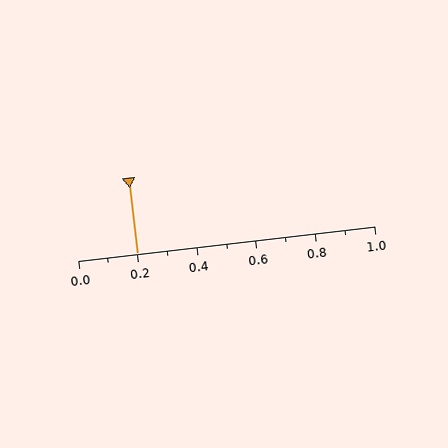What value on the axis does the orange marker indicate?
The marker indicates approximately 0.2.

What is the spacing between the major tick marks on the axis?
The major ticks are spaced 0.2 apart.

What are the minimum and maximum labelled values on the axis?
The axis runs from 0.0 to 1.0.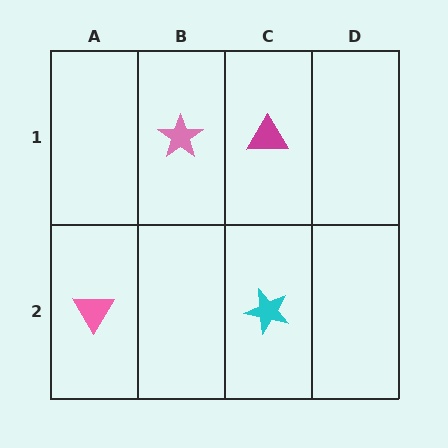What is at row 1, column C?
A magenta triangle.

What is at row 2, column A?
A pink triangle.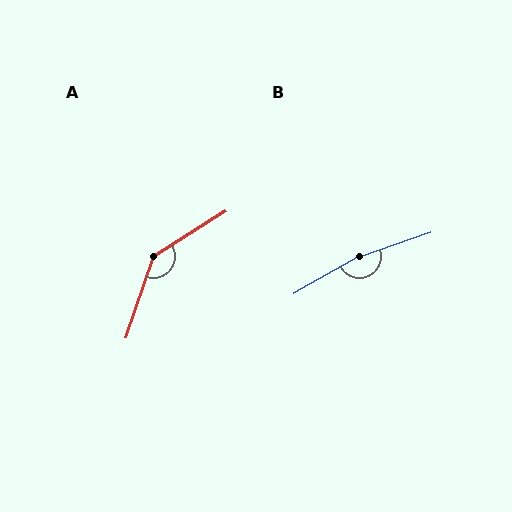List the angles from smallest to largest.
A (141°), B (169°).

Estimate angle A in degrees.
Approximately 141 degrees.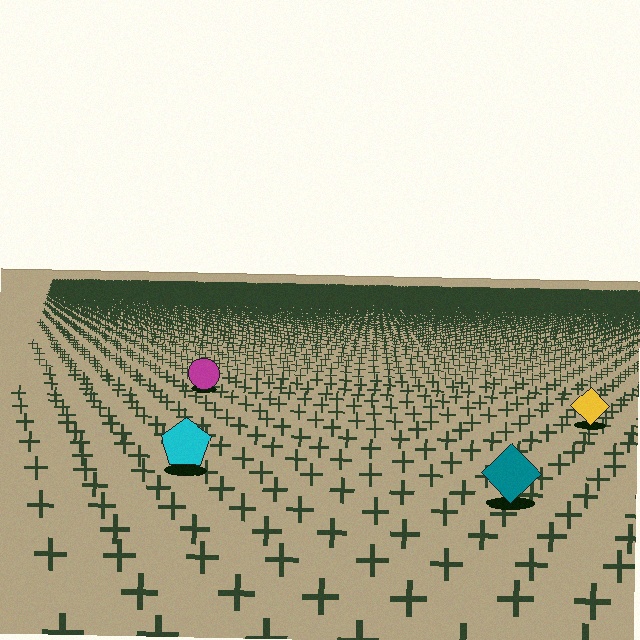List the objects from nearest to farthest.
From nearest to farthest: the teal diamond, the cyan pentagon, the yellow diamond, the magenta circle.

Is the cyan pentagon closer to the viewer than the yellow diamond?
Yes. The cyan pentagon is closer — you can tell from the texture gradient: the ground texture is coarser near it.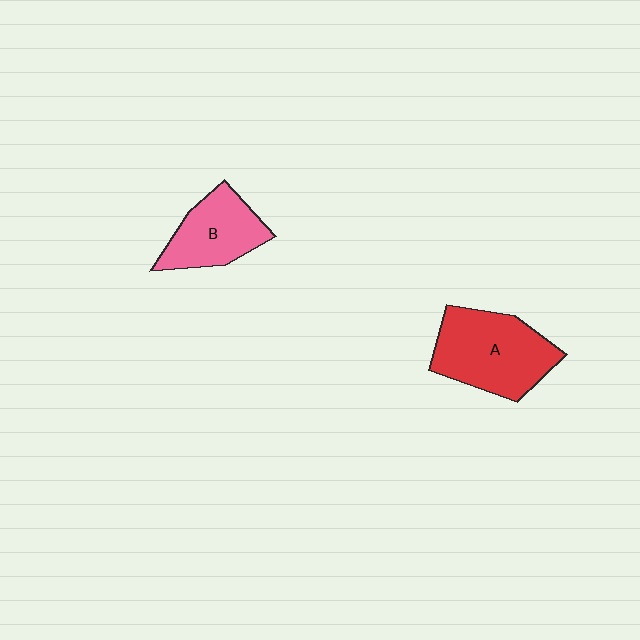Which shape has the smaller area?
Shape B (pink).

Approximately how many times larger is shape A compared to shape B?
Approximately 1.4 times.